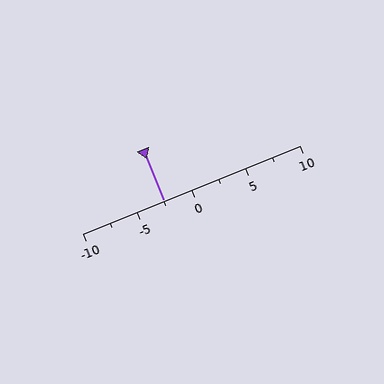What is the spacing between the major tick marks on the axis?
The major ticks are spaced 5 apart.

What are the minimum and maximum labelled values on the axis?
The axis runs from -10 to 10.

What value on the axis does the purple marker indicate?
The marker indicates approximately -2.5.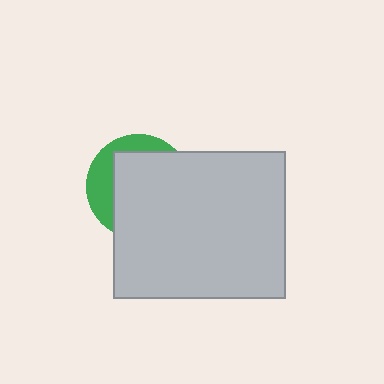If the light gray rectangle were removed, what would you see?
You would see the complete green circle.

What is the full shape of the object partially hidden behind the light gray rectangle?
The partially hidden object is a green circle.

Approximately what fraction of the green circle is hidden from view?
Roughly 69% of the green circle is hidden behind the light gray rectangle.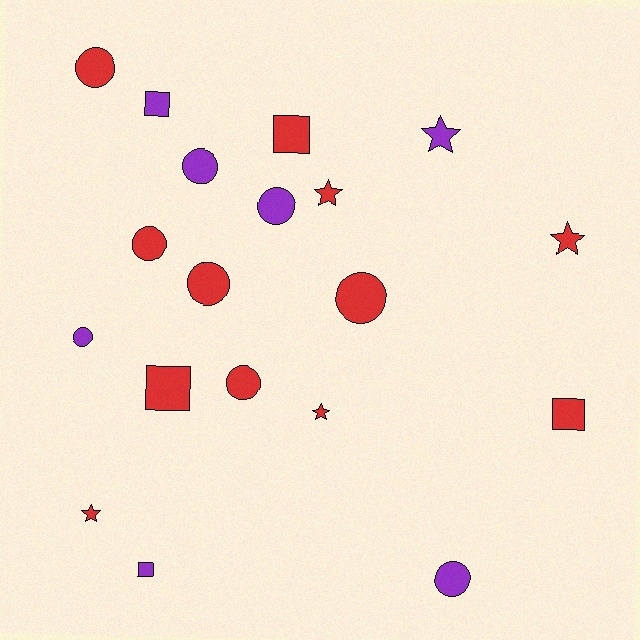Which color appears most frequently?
Red, with 12 objects.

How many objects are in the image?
There are 19 objects.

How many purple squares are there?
There are 2 purple squares.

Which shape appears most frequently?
Circle, with 9 objects.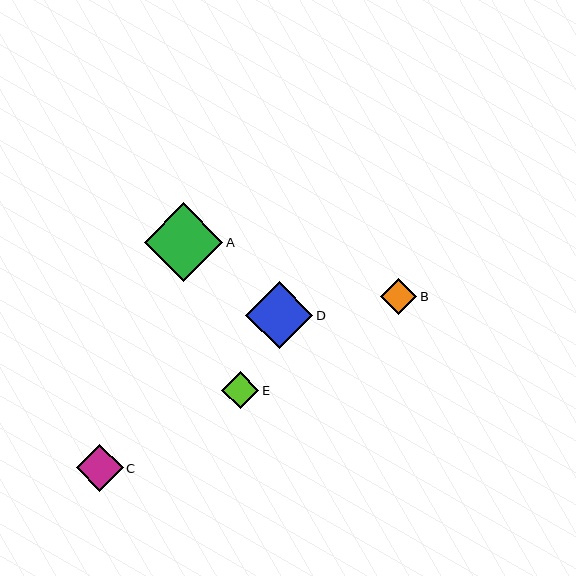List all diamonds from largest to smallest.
From largest to smallest: A, D, C, E, B.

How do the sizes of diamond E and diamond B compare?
Diamond E and diamond B are approximately the same size.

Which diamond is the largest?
Diamond A is the largest with a size of approximately 79 pixels.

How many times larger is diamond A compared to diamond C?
Diamond A is approximately 1.7 times the size of diamond C.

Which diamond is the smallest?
Diamond B is the smallest with a size of approximately 36 pixels.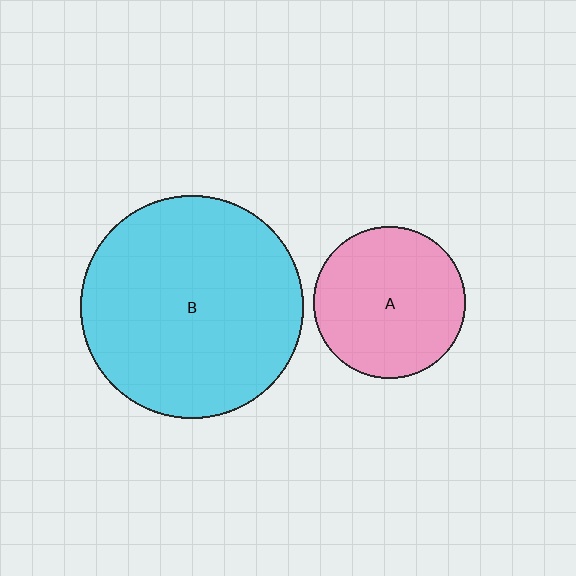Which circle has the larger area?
Circle B (cyan).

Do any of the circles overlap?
No, none of the circles overlap.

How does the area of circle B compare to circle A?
Approximately 2.1 times.